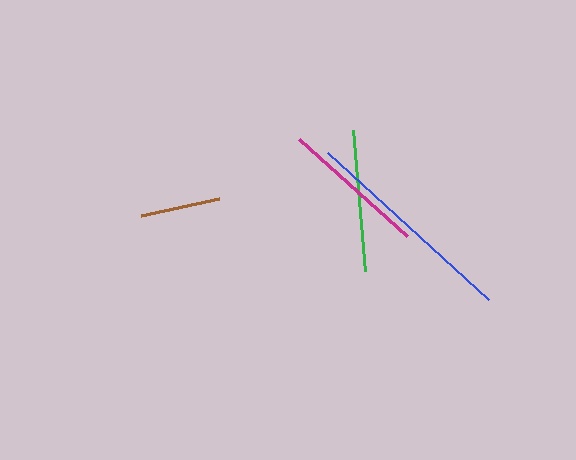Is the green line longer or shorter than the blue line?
The blue line is longer than the green line.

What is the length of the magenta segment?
The magenta segment is approximately 145 pixels long.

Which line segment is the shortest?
The brown line is the shortest at approximately 80 pixels.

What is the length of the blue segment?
The blue segment is approximately 217 pixels long.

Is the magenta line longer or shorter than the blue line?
The blue line is longer than the magenta line.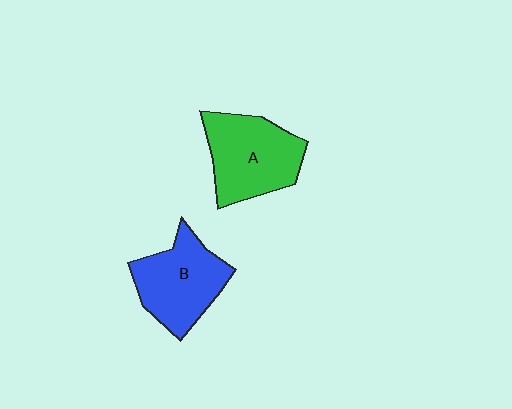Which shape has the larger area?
Shape A (green).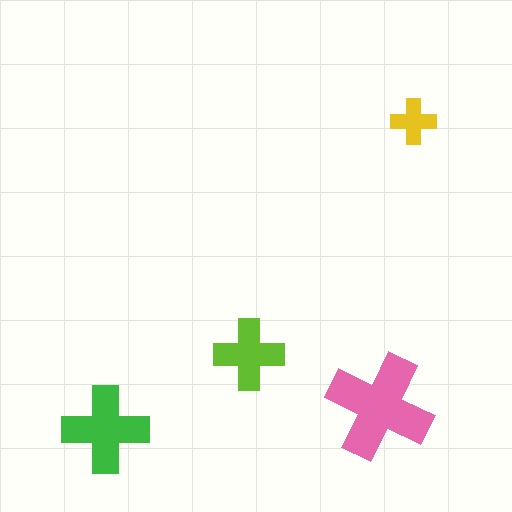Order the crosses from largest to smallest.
the pink one, the green one, the lime one, the yellow one.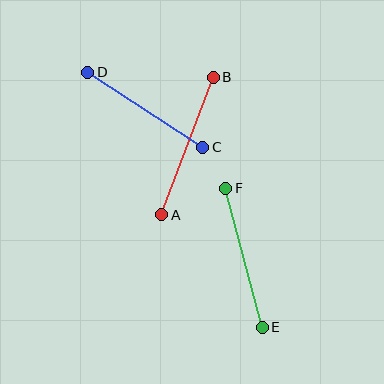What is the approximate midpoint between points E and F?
The midpoint is at approximately (244, 258) pixels.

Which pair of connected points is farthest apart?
Points A and B are farthest apart.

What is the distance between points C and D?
The distance is approximately 138 pixels.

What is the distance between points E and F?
The distance is approximately 144 pixels.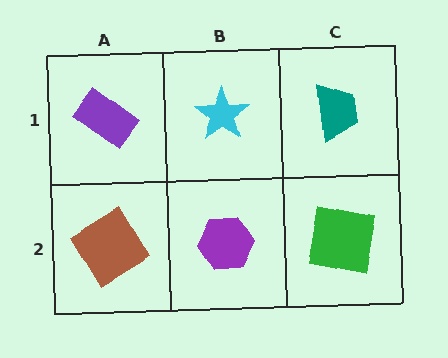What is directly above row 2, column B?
A cyan star.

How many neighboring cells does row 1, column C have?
2.